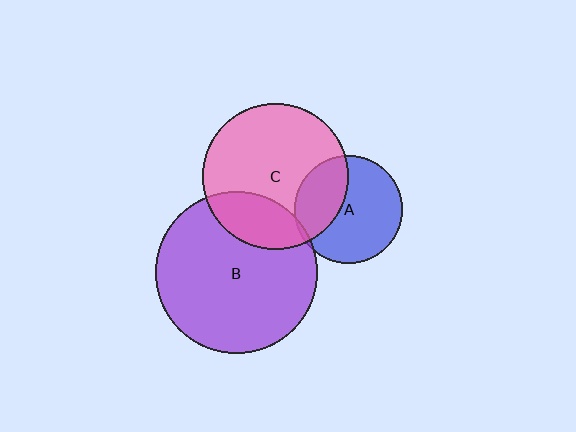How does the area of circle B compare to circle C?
Approximately 1.2 times.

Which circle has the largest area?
Circle B (purple).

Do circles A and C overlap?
Yes.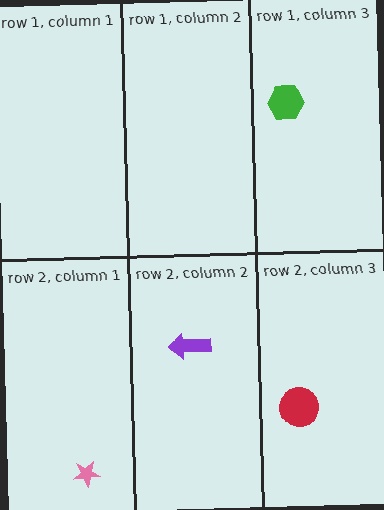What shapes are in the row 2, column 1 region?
The pink star.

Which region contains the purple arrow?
The row 2, column 2 region.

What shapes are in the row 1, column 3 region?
The green hexagon.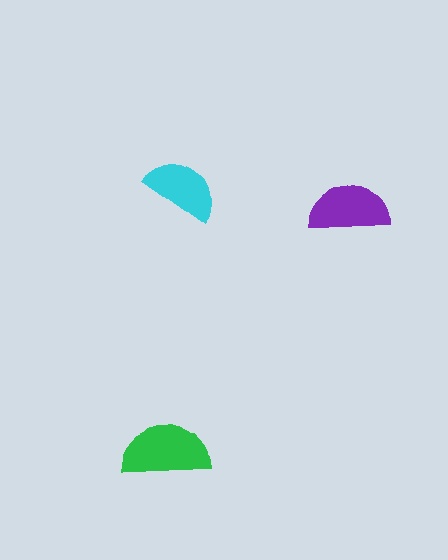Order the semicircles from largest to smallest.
the green one, the purple one, the cyan one.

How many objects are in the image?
There are 3 objects in the image.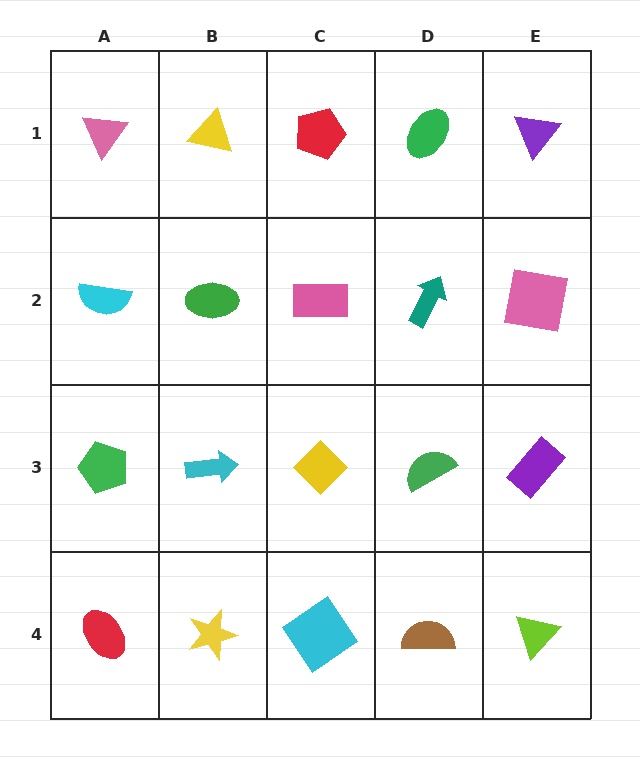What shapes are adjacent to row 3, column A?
A cyan semicircle (row 2, column A), a red ellipse (row 4, column A), a cyan arrow (row 3, column B).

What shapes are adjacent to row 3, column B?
A green ellipse (row 2, column B), a yellow star (row 4, column B), a green pentagon (row 3, column A), a yellow diamond (row 3, column C).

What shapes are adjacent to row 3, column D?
A teal arrow (row 2, column D), a brown semicircle (row 4, column D), a yellow diamond (row 3, column C), a purple rectangle (row 3, column E).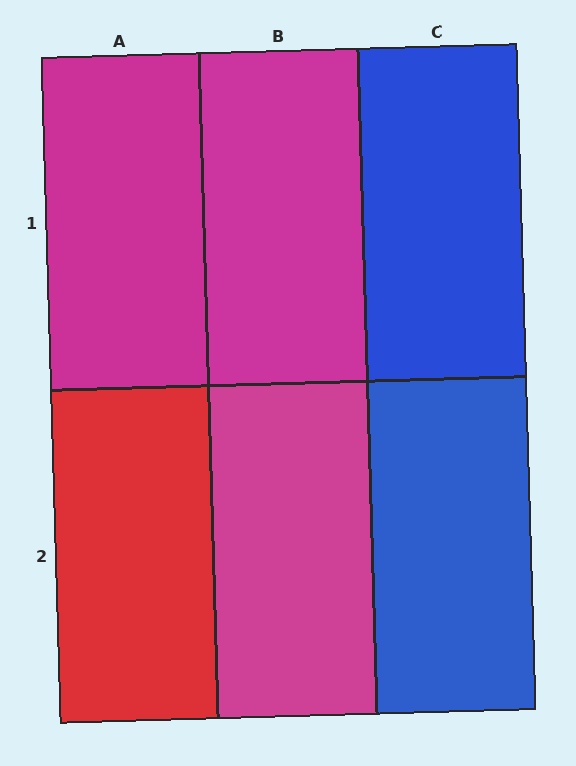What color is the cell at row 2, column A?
Red.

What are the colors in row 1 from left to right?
Magenta, magenta, blue.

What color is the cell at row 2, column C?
Blue.